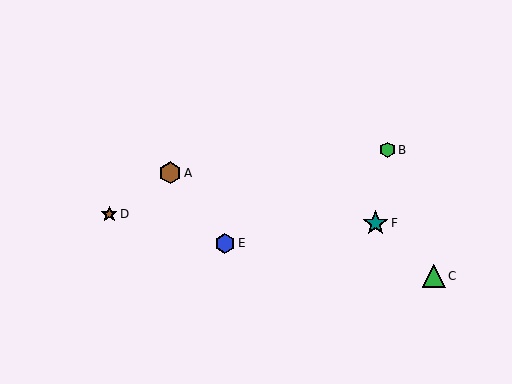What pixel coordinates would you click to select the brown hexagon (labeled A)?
Click at (170, 173) to select the brown hexagon A.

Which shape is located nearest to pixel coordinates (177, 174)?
The brown hexagon (labeled A) at (170, 173) is nearest to that location.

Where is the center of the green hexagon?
The center of the green hexagon is at (388, 150).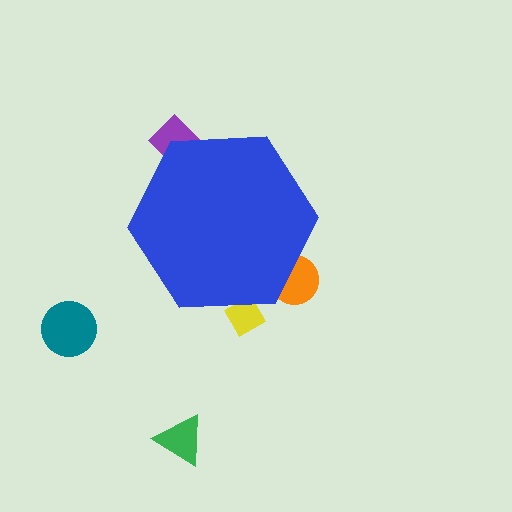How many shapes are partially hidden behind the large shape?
3 shapes are partially hidden.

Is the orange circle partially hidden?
Yes, the orange circle is partially hidden behind the blue hexagon.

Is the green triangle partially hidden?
No, the green triangle is fully visible.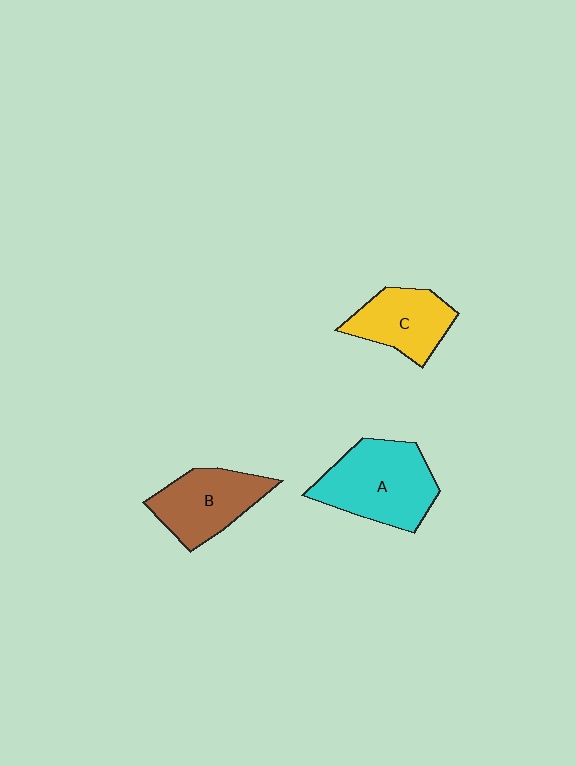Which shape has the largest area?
Shape A (cyan).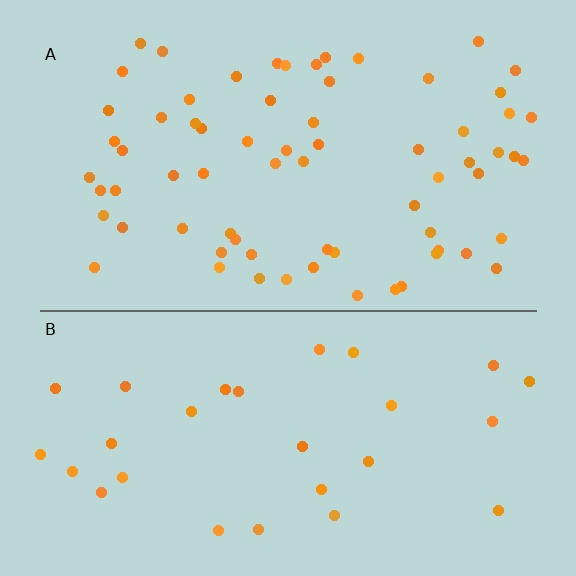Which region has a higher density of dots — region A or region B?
A (the top).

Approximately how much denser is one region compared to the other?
Approximately 2.4× — region A over region B.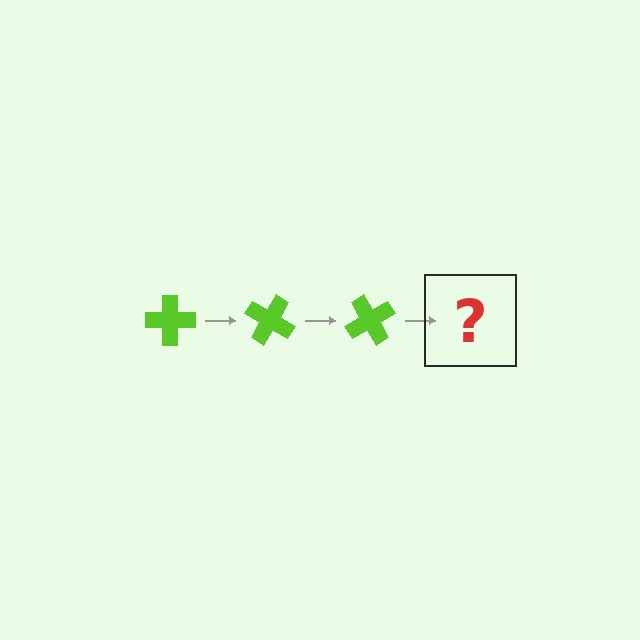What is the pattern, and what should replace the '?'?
The pattern is that the cross rotates 30 degrees each step. The '?' should be a lime cross rotated 90 degrees.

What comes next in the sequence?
The next element should be a lime cross rotated 90 degrees.